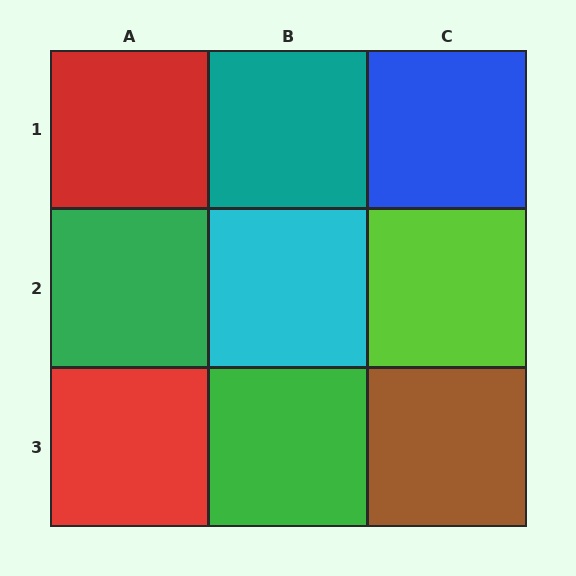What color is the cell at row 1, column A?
Red.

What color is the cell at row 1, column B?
Teal.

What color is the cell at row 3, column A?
Red.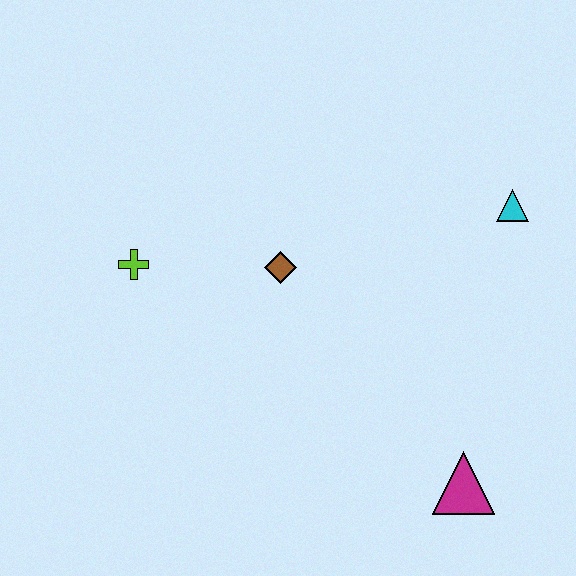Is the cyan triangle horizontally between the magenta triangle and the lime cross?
No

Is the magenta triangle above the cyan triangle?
No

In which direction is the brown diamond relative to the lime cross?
The brown diamond is to the right of the lime cross.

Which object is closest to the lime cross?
The brown diamond is closest to the lime cross.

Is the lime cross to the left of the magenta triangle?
Yes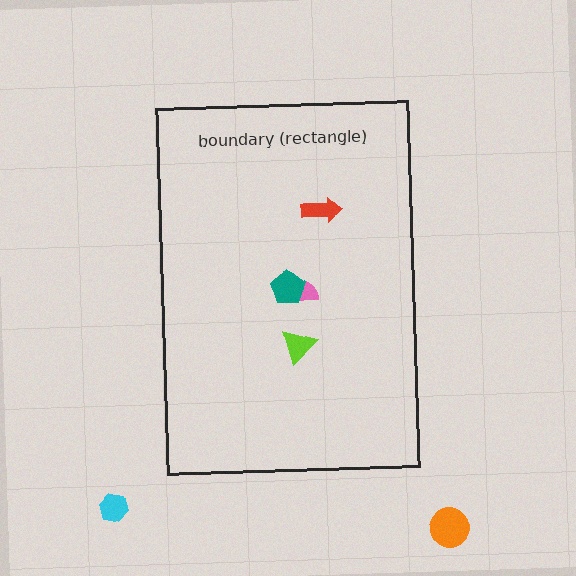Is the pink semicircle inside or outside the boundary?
Inside.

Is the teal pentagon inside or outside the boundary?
Inside.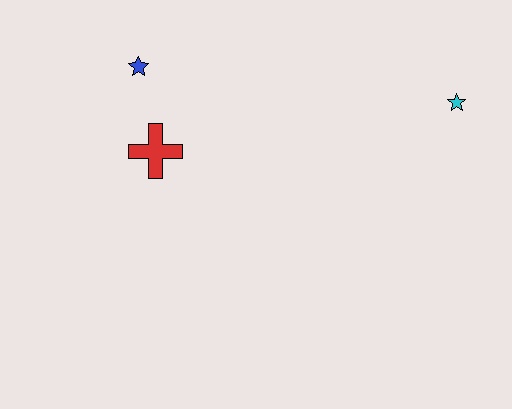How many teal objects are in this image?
There are no teal objects.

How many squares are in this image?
There are no squares.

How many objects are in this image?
There are 3 objects.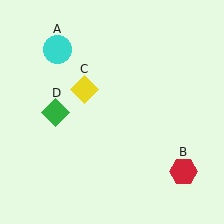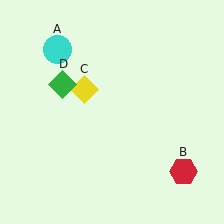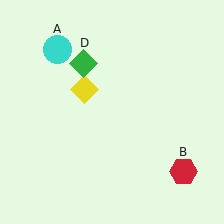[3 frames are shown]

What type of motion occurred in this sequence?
The green diamond (object D) rotated clockwise around the center of the scene.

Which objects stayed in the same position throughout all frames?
Cyan circle (object A) and red hexagon (object B) and yellow diamond (object C) remained stationary.